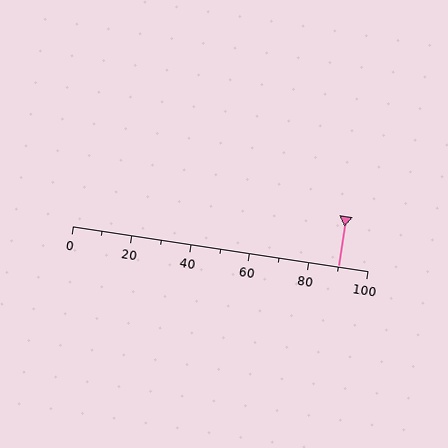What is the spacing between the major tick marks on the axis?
The major ticks are spaced 20 apart.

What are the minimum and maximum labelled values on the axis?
The axis runs from 0 to 100.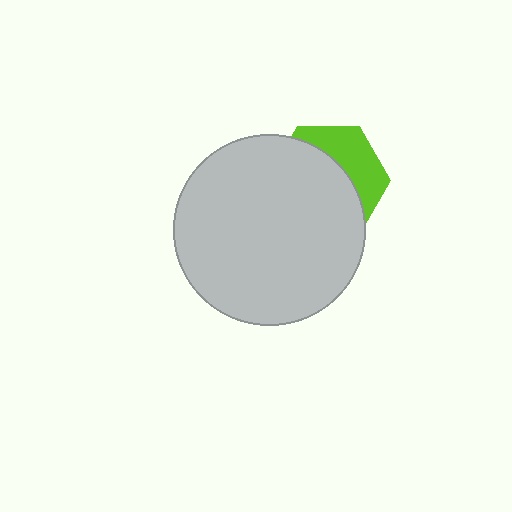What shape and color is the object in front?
The object in front is a light gray circle.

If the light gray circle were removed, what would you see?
You would see the complete lime hexagon.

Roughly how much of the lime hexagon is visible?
A small part of it is visible (roughly 35%).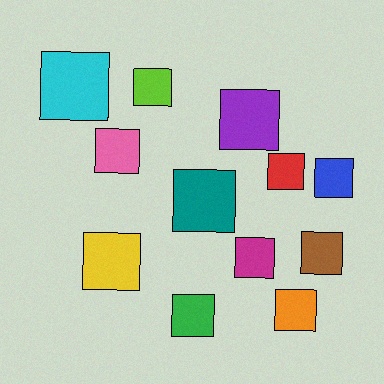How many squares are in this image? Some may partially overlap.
There are 12 squares.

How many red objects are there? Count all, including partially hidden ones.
There is 1 red object.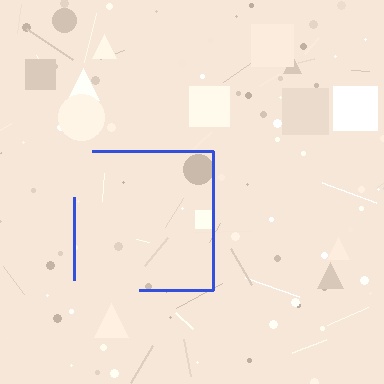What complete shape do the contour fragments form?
The contour fragments form a square.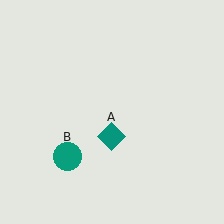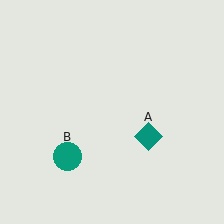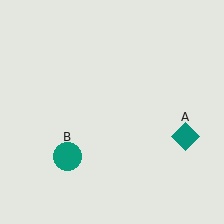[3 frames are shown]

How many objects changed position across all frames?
1 object changed position: teal diamond (object A).